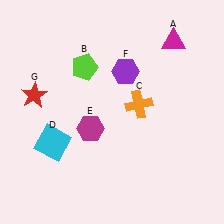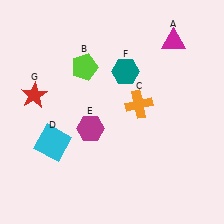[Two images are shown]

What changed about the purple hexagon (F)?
In Image 1, F is purple. In Image 2, it changed to teal.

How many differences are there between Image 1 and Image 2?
There is 1 difference between the two images.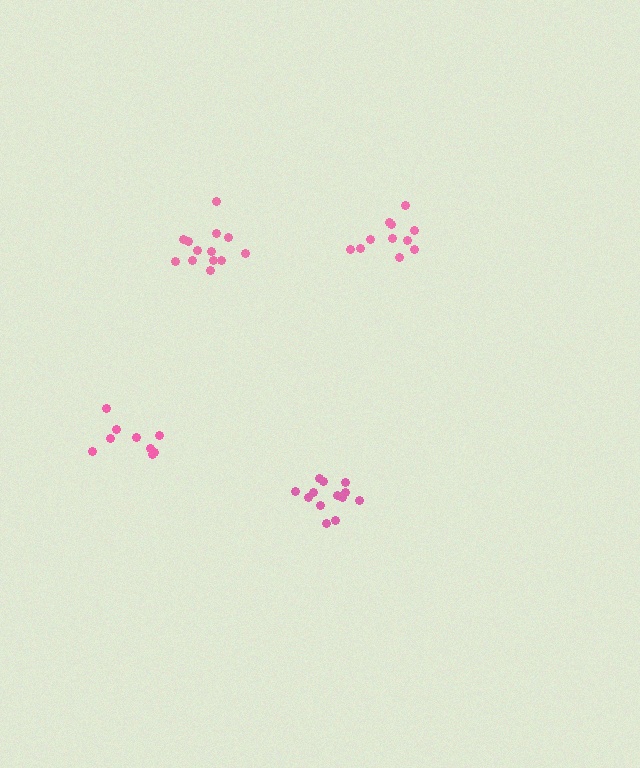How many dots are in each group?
Group 1: 13 dots, Group 2: 9 dots, Group 3: 11 dots, Group 4: 13 dots (46 total).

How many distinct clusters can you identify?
There are 4 distinct clusters.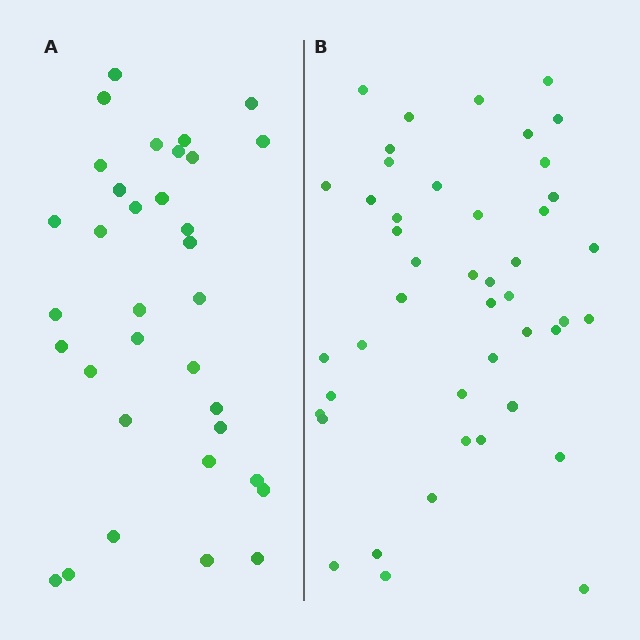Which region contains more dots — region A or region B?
Region B (the right region) has more dots.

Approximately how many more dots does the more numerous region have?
Region B has roughly 12 or so more dots than region A.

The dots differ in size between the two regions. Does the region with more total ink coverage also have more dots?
No. Region A has more total ink coverage because its dots are larger, but region B actually contains more individual dots. Total area can be misleading — the number of items is what matters here.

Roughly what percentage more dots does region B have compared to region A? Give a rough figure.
About 30% more.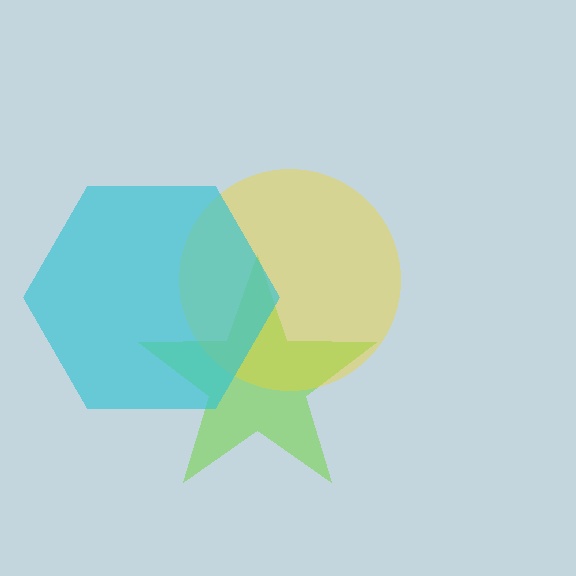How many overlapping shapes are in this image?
There are 3 overlapping shapes in the image.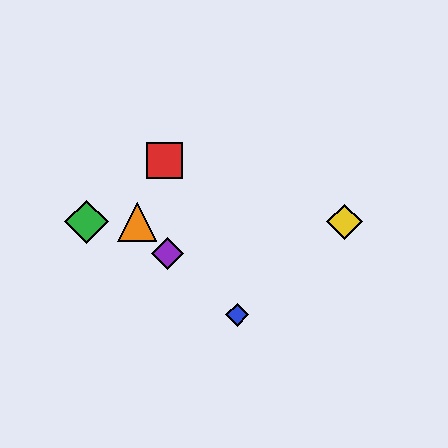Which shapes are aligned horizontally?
The green diamond, the yellow diamond, the orange triangle are aligned horizontally.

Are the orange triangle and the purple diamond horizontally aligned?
No, the orange triangle is at y≈222 and the purple diamond is at y≈254.